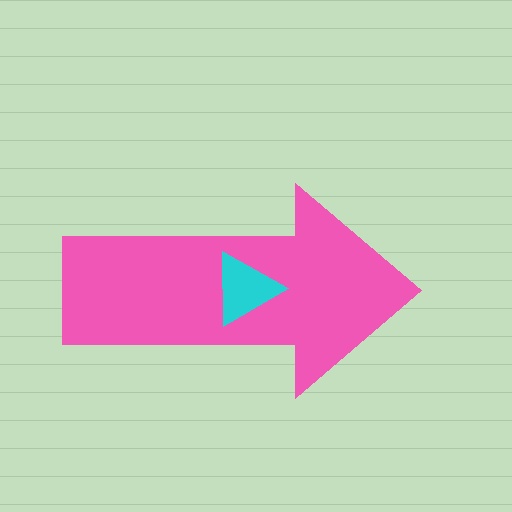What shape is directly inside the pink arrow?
The cyan triangle.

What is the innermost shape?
The cyan triangle.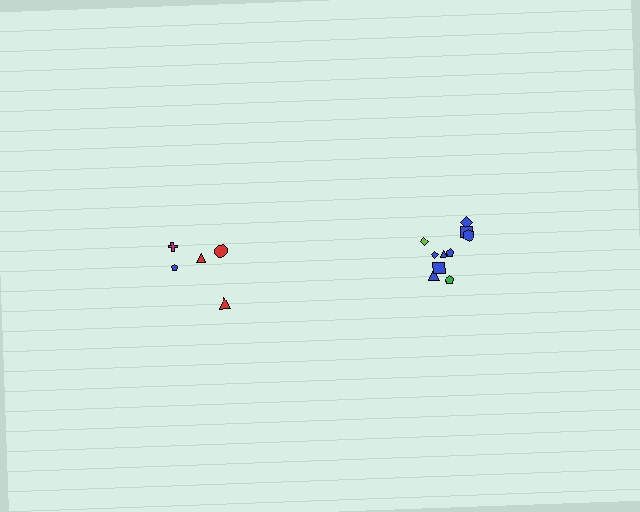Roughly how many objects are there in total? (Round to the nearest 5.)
Roughly 15 objects in total.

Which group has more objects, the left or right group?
The right group.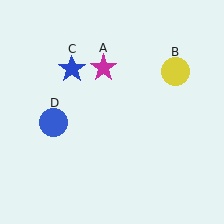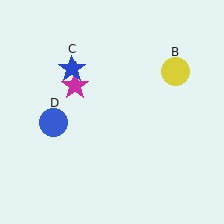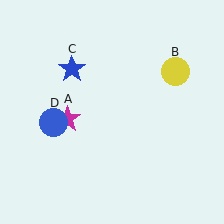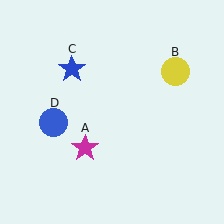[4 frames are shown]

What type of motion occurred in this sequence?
The magenta star (object A) rotated counterclockwise around the center of the scene.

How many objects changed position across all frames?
1 object changed position: magenta star (object A).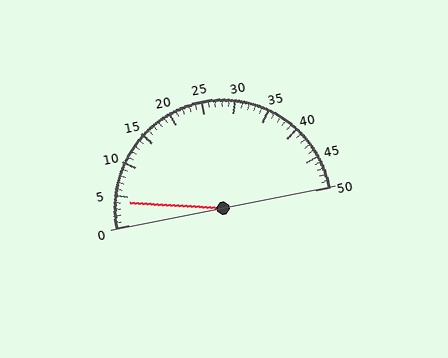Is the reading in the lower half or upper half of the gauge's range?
The reading is in the lower half of the range (0 to 50).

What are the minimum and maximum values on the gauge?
The gauge ranges from 0 to 50.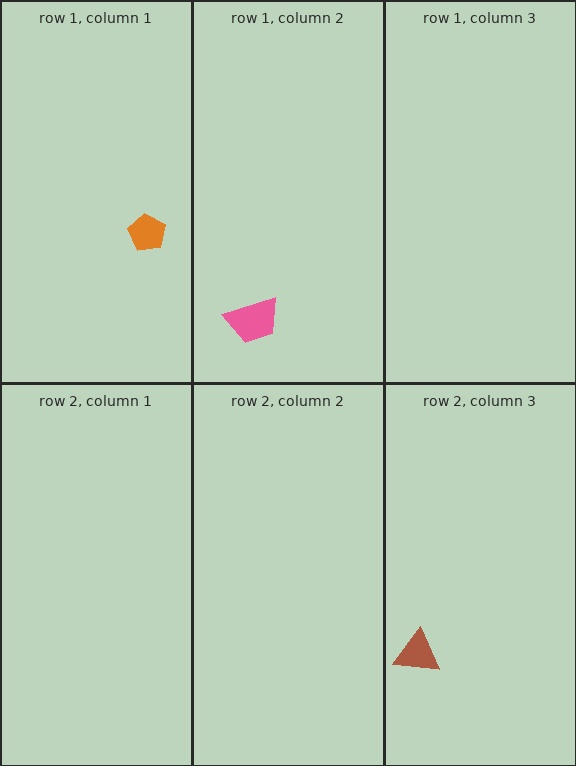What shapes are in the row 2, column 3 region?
The brown triangle.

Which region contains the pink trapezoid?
The row 1, column 2 region.